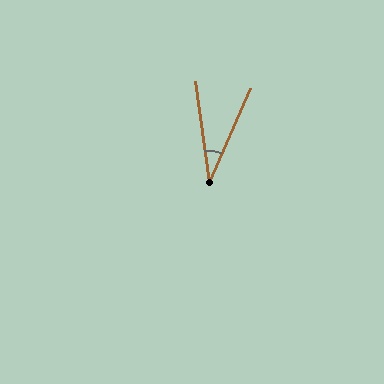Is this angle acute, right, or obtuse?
It is acute.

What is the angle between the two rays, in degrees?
Approximately 32 degrees.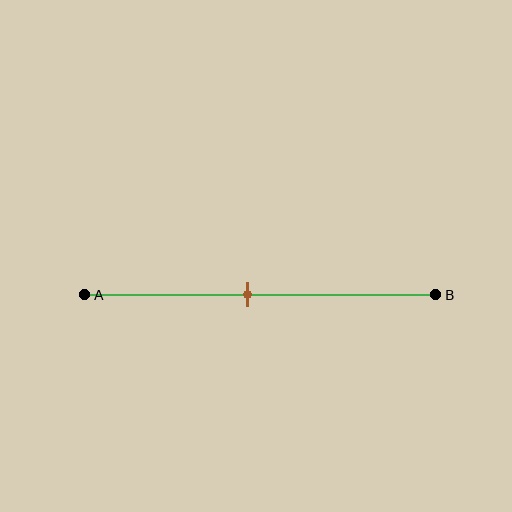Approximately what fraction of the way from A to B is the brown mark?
The brown mark is approximately 45% of the way from A to B.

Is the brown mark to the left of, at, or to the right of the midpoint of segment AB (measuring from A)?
The brown mark is to the left of the midpoint of segment AB.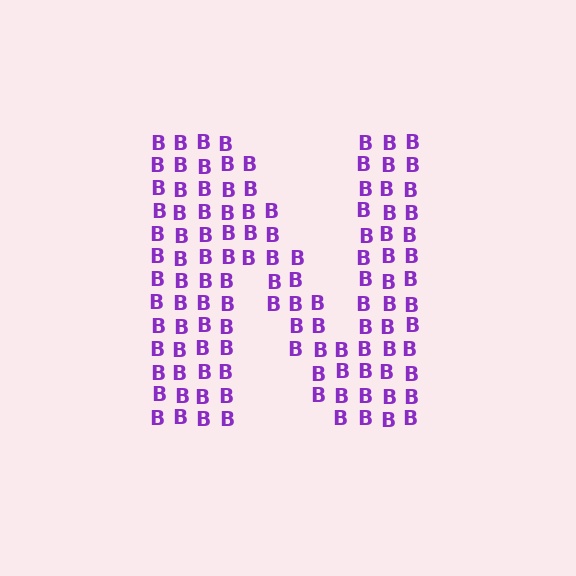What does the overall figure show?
The overall figure shows the letter N.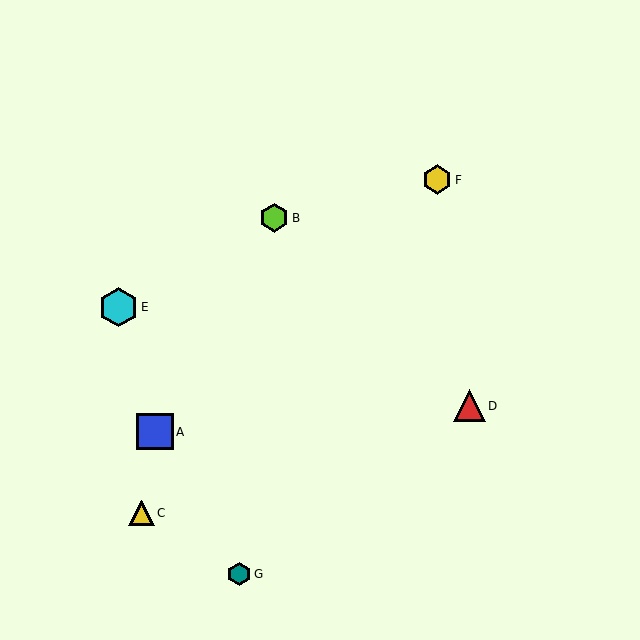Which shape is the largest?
The cyan hexagon (labeled E) is the largest.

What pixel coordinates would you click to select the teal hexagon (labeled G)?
Click at (239, 574) to select the teal hexagon G.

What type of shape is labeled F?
Shape F is a yellow hexagon.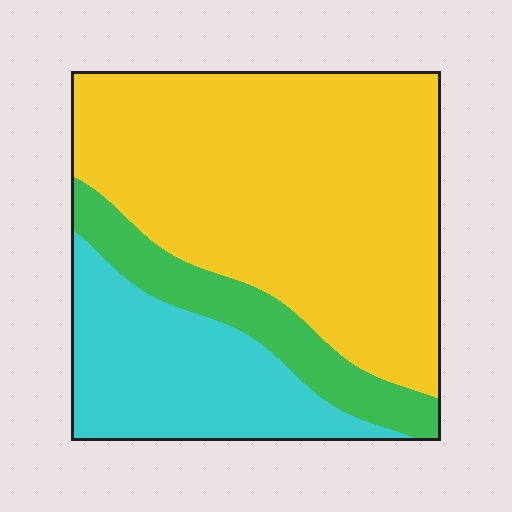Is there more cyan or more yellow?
Yellow.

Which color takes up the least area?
Green, at roughly 15%.